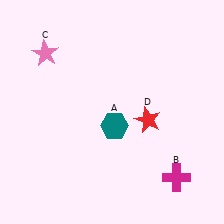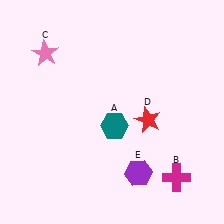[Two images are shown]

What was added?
A purple hexagon (E) was added in Image 2.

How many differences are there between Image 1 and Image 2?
There is 1 difference between the two images.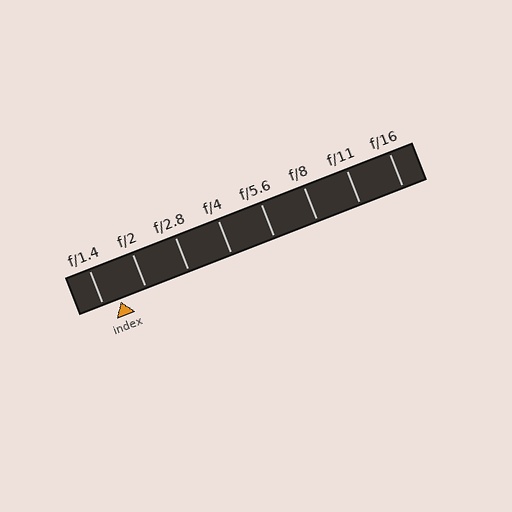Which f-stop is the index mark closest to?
The index mark is closest to f/1.4.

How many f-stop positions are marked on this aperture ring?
There are 8 f-stop positions marked.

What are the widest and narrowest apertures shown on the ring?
The widest aperture shown is f/1.4 and the narrowest is f/16.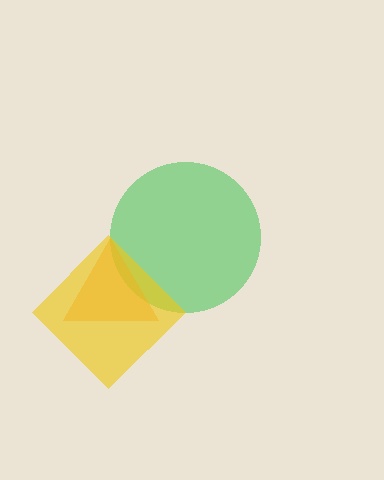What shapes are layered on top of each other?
The layered shapes are: a green circle, an orange triangle, a yellow diamond.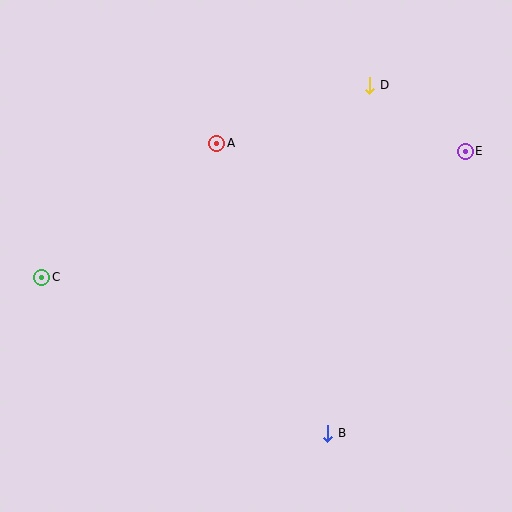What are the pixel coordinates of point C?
Point C is at (42, 277).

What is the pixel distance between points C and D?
The distance between C and D is 381 pixels.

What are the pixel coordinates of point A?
Point A is at (217, 143).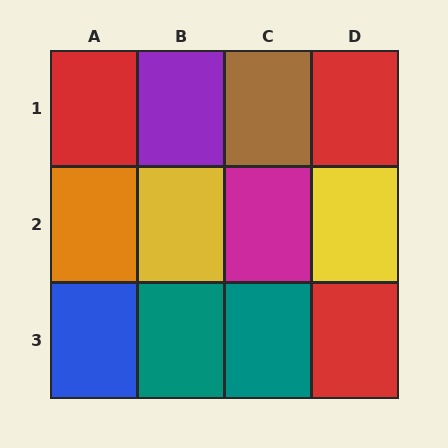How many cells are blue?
1 cell is blue.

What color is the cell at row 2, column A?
Orange.